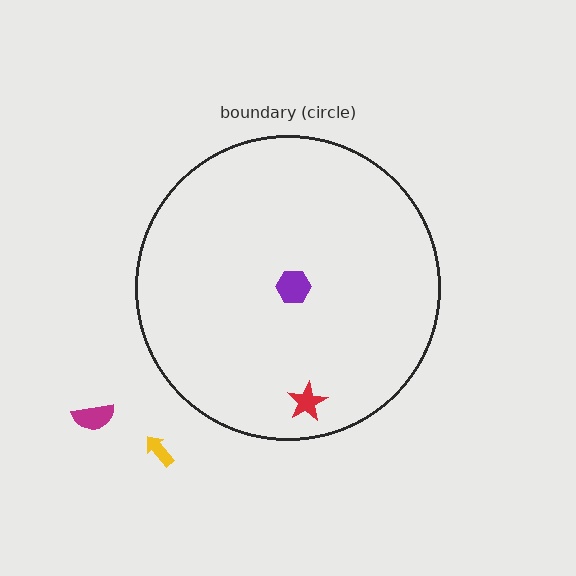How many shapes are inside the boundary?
2 inside, 2 outside.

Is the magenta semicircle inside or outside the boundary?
Outside.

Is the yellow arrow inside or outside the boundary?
Outside.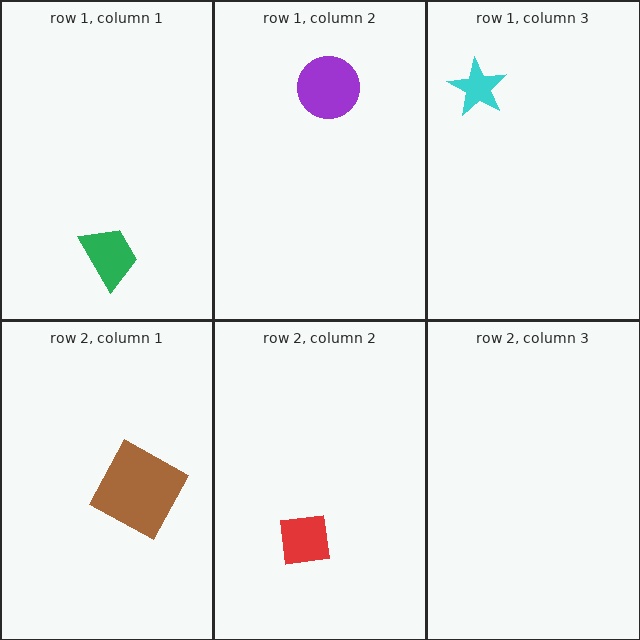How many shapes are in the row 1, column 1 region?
1.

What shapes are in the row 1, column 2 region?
The purple circle.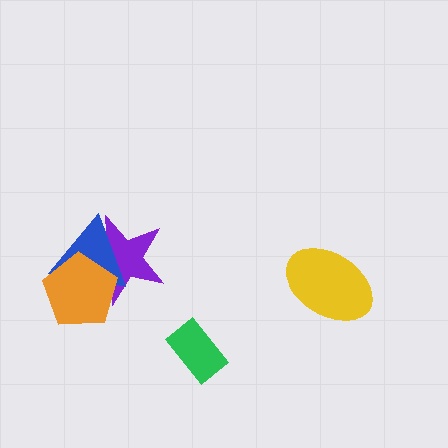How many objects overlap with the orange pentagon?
2 objects overlap with the orange pentagon.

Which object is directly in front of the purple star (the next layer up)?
The blue triangle is directly in front of the purple star.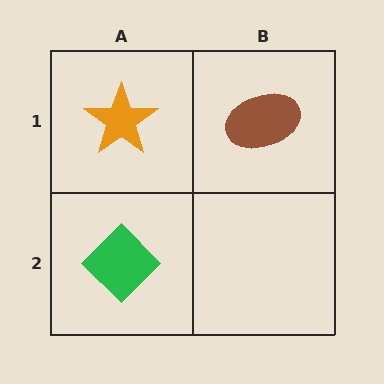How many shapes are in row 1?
2 shapes.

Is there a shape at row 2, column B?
No, that cell is empty.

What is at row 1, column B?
A brown ellipse.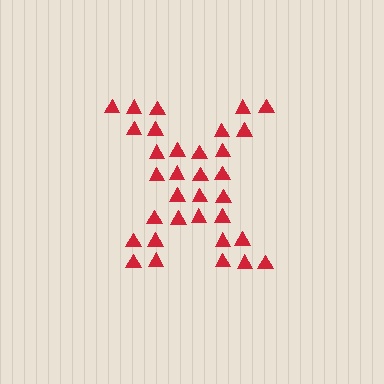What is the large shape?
The large shape is the letter X.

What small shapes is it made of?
It is made of small triangles.